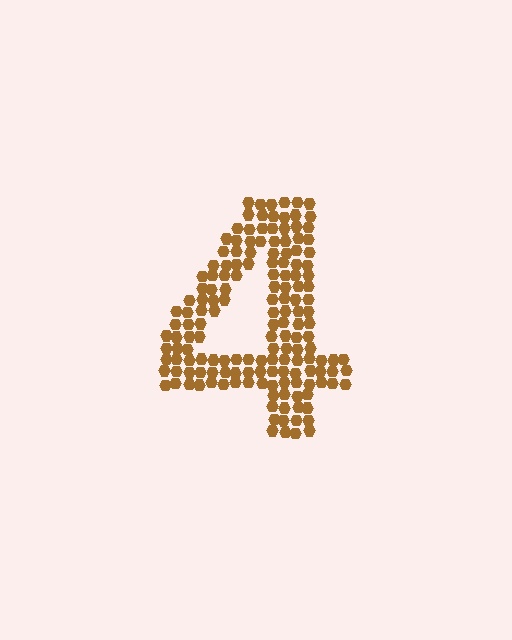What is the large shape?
The large shape is the digit 4.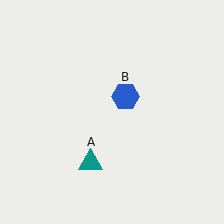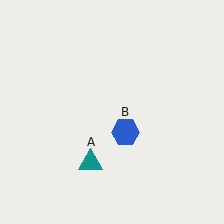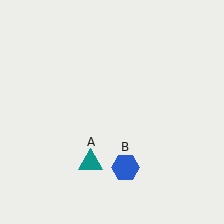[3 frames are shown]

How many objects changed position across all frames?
1 object changed position: blue hexagon (object B).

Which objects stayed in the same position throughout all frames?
Teal triangle (object A) remained stationary.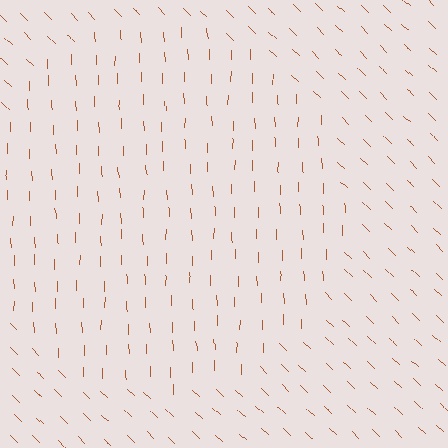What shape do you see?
I see a circle.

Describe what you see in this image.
The image is filled with small brown line segments. A circle region in the image has lines oriented differently from the surrounding lines, creating a visible texture boundary.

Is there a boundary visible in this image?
Yes, there is a texture boundary formed by a change in line orientation.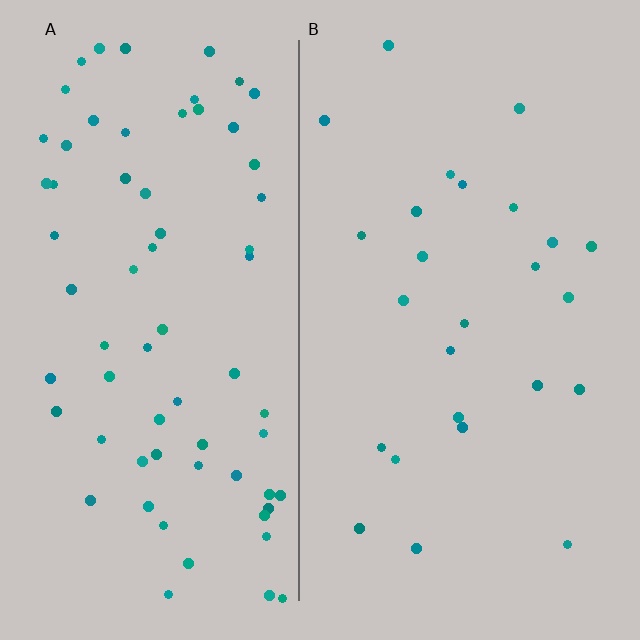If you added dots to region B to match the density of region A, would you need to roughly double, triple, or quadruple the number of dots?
Approximately triple.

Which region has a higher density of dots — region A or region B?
A (the left).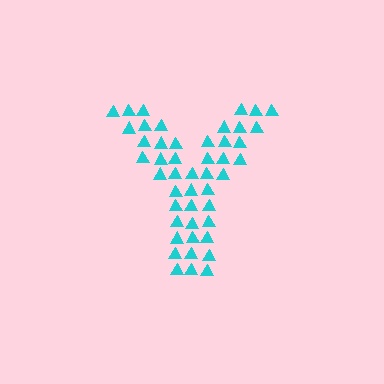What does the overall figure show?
The overall figure shows the letter Y.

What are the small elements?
The small elements are triangles.